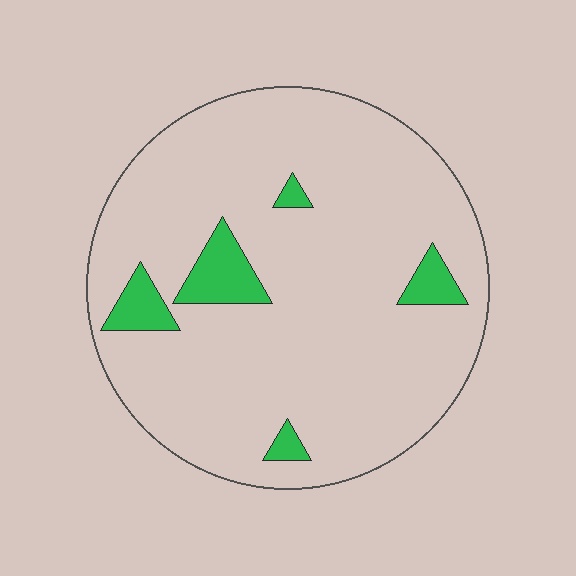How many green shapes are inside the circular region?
5.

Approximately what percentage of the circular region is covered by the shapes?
Approximately 10%.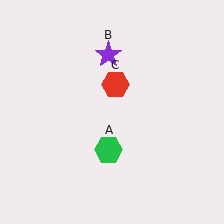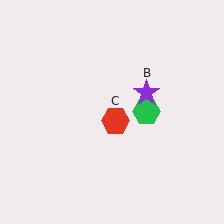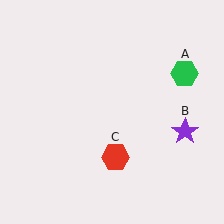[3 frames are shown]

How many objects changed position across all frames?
3 objects changed position: green hexagon (object A), purple star (object B), red hexagon (object C).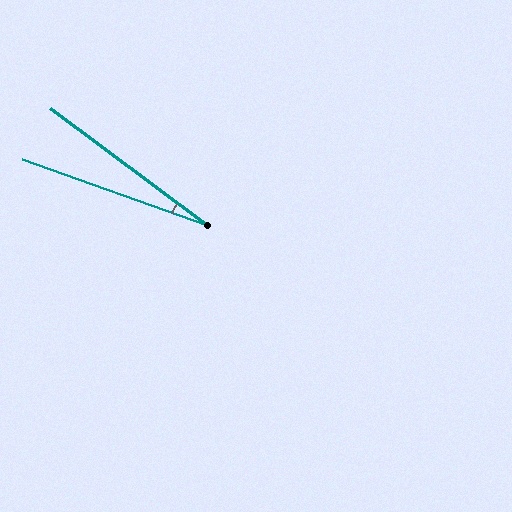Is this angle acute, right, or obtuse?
It is acute.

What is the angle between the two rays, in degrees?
Approximately 17 degrees.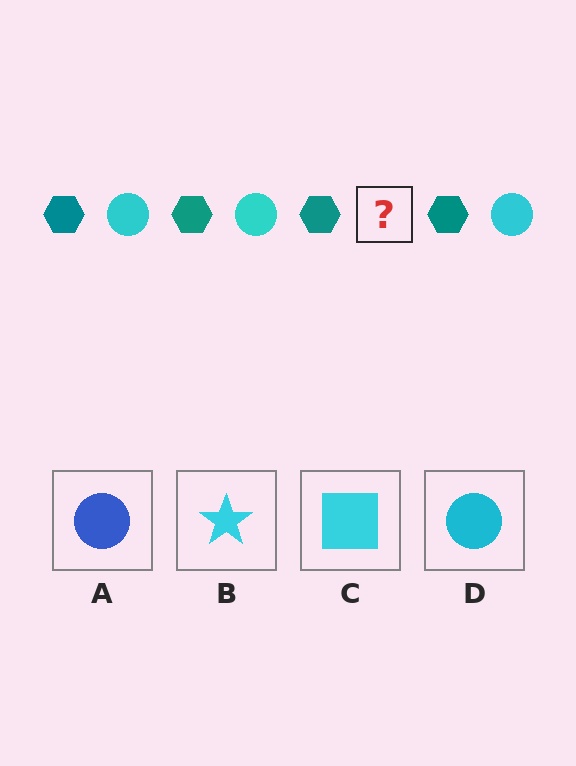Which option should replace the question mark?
Option D.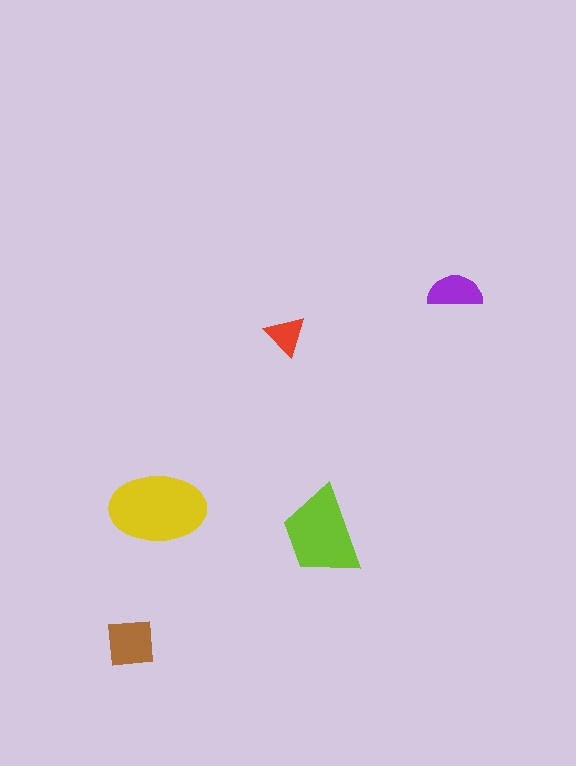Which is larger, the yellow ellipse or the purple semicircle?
The yellow ellipse.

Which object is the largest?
The yellow ellipse.